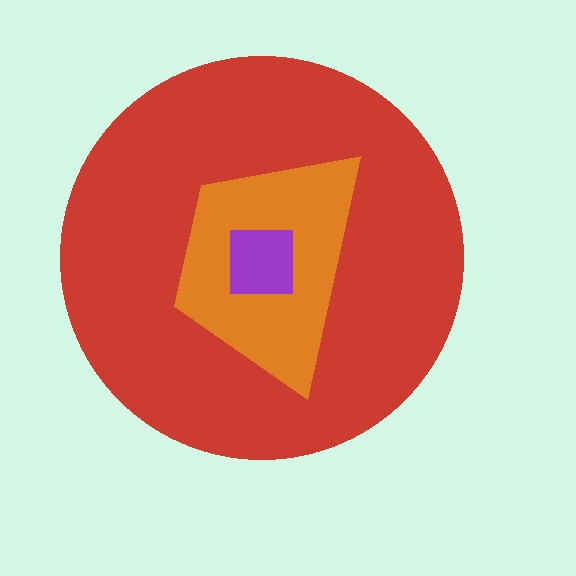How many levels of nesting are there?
3.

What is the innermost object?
The purple square.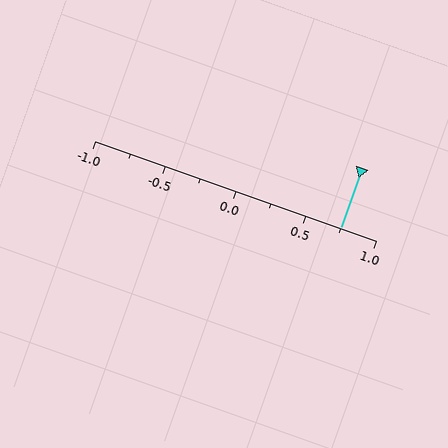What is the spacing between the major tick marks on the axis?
The major ticks are spaced 0.5 apart.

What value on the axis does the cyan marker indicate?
The marker indicates approximately 0.75.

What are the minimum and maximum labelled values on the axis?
The axis runs from -1.0 to 1.0.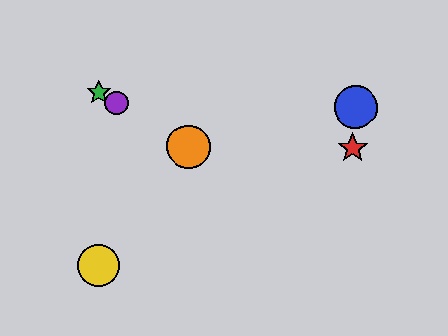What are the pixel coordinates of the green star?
The green star is at (99, 92).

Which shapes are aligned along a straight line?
The green star, the purple circle, the orange circle are aligned along a straight line.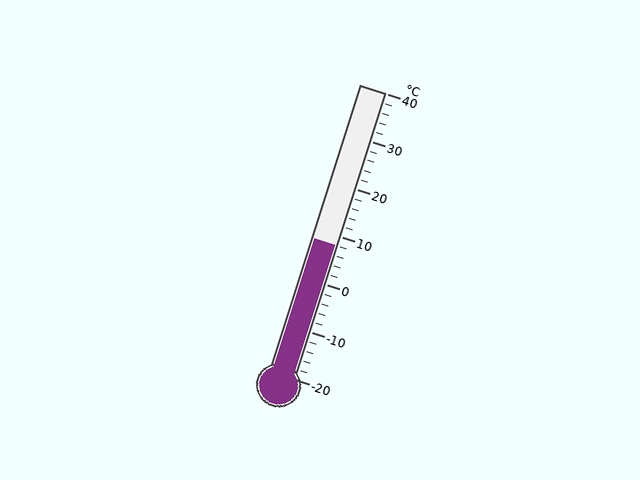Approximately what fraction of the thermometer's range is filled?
The thermometer is filled to approximately 45% of its range.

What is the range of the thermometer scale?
The thermometer scale ranges from -20°C to 40°C.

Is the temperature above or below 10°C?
The temperature is below 10°C.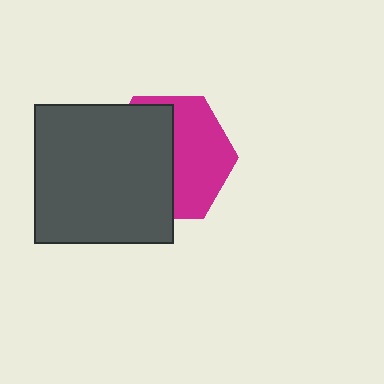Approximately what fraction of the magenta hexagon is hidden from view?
Roughly 52% of the magenta hexagon is hidden behind the dark gray square.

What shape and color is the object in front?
The object in front is a dark gray square.